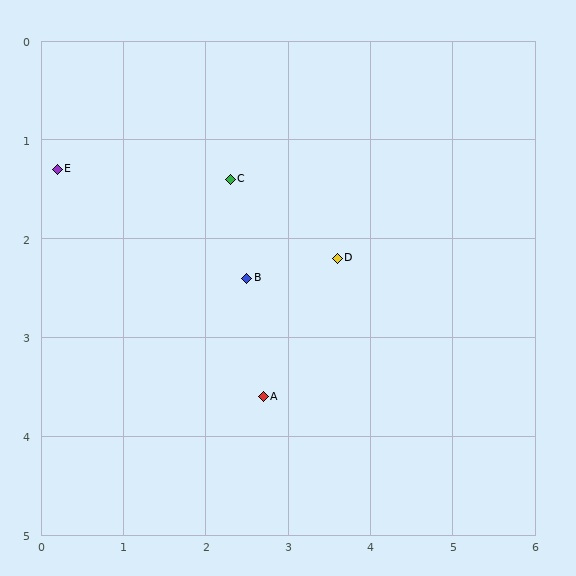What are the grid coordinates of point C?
Point C is at approximately (2.3, 1.4).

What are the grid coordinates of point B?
Point B is at approximately (2.5, 2.4).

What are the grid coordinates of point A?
Point A is at approximately (2.7, 3.6).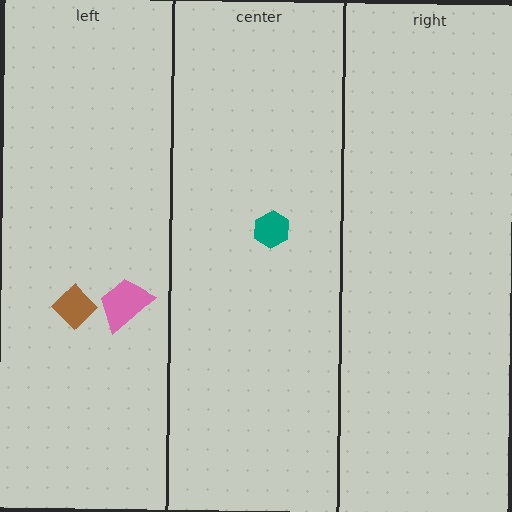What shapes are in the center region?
The teal hexagon.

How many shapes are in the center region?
1.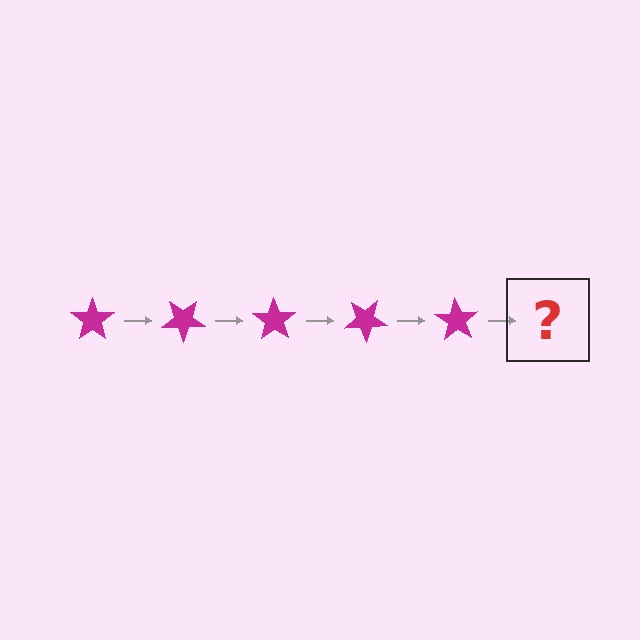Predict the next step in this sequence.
The next step is a magenta star rotated 175 degrees.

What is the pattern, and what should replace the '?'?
The pattern is that the star rotates 35 degrees each step. The '?' should be a magenta star rotated 175 degrees.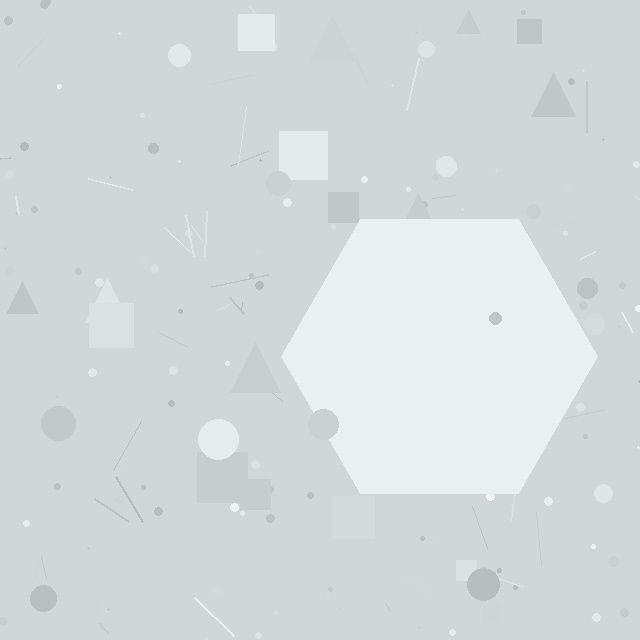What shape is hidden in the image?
A hexagon is hidden in the image.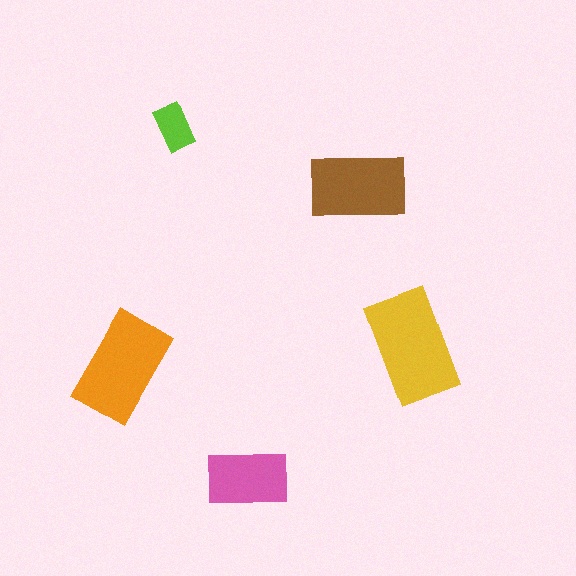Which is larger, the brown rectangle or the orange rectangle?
The orange one.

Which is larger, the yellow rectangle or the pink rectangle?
The yellow one.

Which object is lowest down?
The pink rectangle is bottommost.